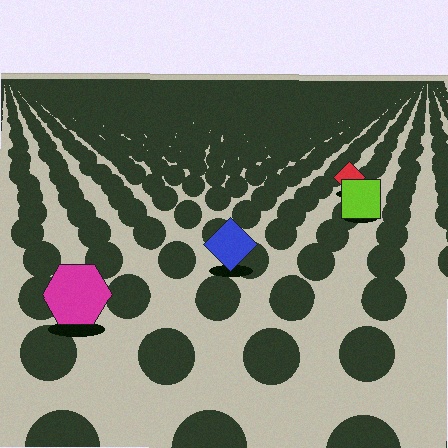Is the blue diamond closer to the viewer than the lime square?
Yes. The blue diamond is closer — you can tell from the texture gradient: the ground texture is coarser near it.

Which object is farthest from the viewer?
The red diamond is farthest from the viewer. It appears smaller and the ground texture around it is denser.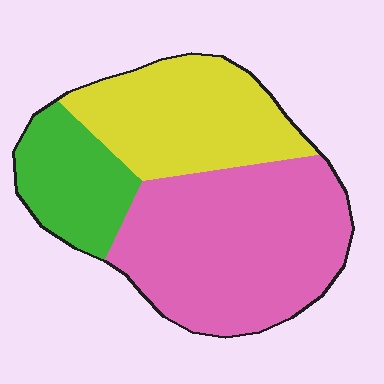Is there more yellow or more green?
Yellow.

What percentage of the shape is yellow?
Yellow takes up about one third (1/3) of the shape.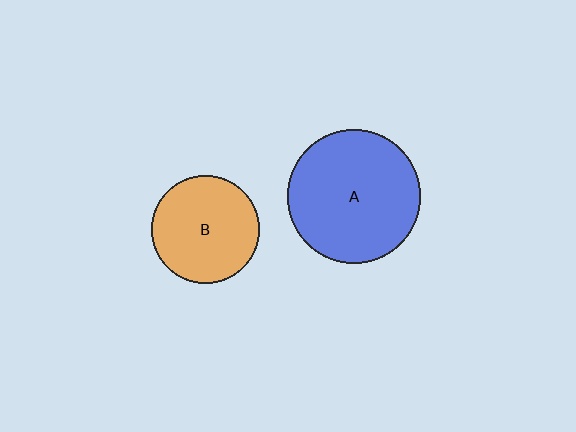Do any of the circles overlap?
No, none of the circles overlap.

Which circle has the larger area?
Circle A (blue).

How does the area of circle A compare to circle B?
Approximately 1.5 times.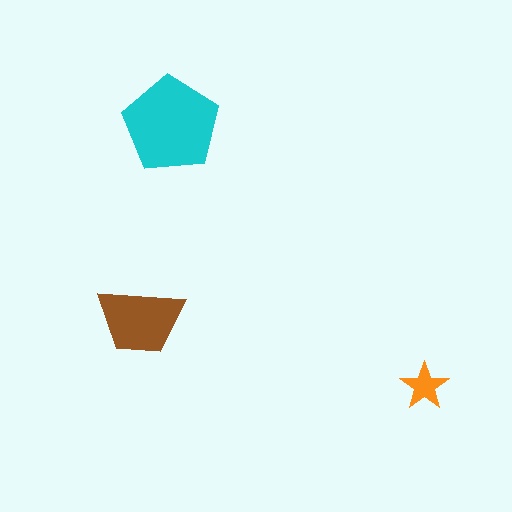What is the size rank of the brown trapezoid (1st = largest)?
2nd.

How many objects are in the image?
There are 3 objects in the image.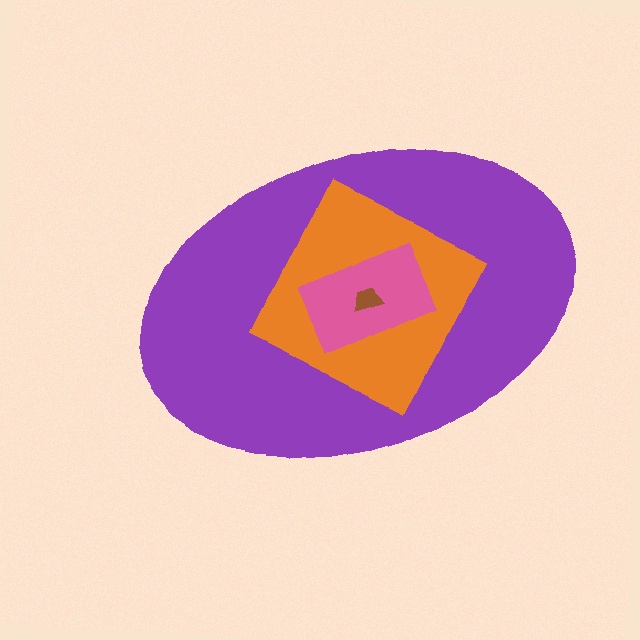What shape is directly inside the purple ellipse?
The orange diamond.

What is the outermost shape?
The purple ellipse.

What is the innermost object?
The brown trapezoid.